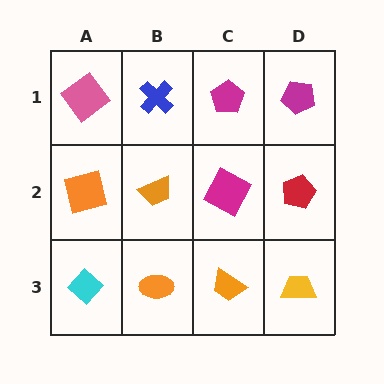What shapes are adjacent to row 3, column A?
An orange square (row 2, column A), an orange ellipse (row 3, column B).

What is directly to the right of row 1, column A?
A blue cross.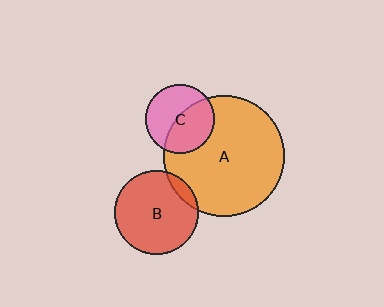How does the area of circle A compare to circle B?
Approximately 2.1 times.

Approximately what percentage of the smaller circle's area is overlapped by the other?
Approximately 10%.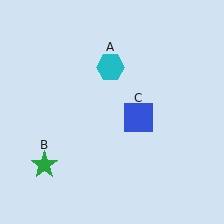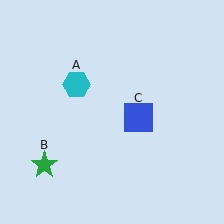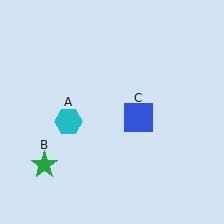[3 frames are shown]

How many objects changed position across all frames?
1 object changed position: cyan hexagon (object A).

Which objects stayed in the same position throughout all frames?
Green star (object B) and blue square (object C) remained stationary.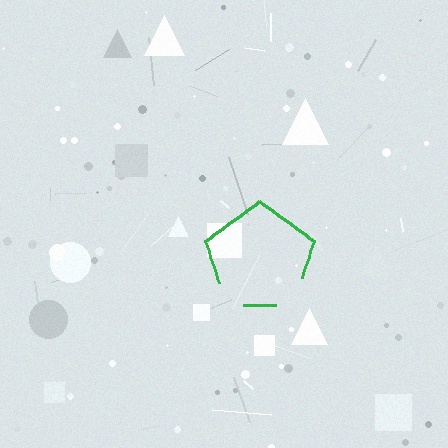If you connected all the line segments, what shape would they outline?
They would outline a pentagon.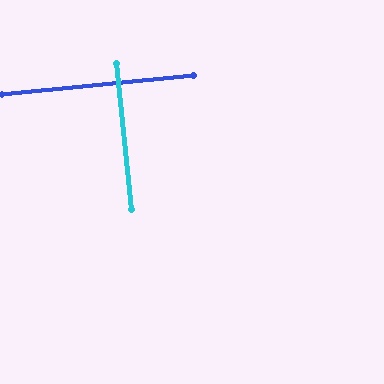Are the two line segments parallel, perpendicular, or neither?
Perpendicular — they meet at approximately 90°.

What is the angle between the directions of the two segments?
Approximately 90 degrees.